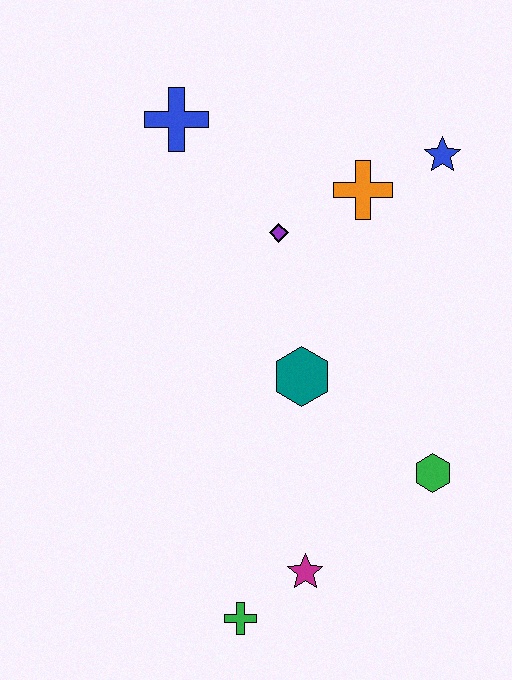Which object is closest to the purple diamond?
The orange cross is closest to the purple diamond.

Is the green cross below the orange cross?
Yes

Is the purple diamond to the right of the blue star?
No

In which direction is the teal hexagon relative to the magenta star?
The teal hexagon is above the magenta star.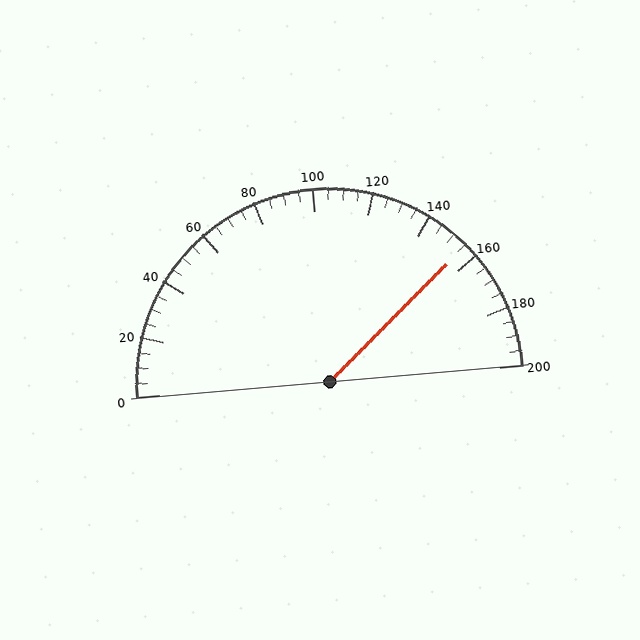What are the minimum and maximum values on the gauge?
The gauge ranges from 0 to 200.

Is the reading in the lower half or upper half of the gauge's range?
The reading is in the upper half of the range (0 to 200).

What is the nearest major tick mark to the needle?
The nearest major tick mark is 160.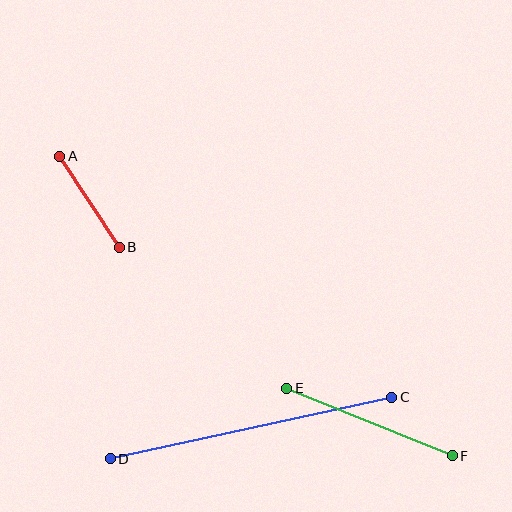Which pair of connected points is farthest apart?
Points C and D are farthest apart.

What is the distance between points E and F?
The distance is approximately 179 pixels.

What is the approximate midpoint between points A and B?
The midpoint is at approximately (90, 202) pixels.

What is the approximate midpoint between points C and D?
The midpoint is at approximately (251, 428) pixels.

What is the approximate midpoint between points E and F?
The midpoint is at approximately (370, 422) pixels.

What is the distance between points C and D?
The distance is approximately 288 pixels.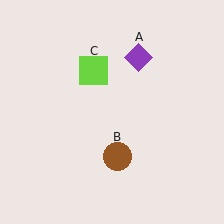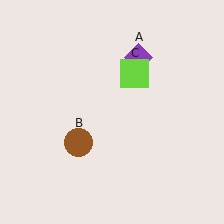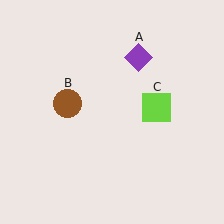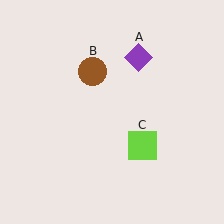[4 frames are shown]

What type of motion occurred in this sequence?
The brown circle (object B), lime square (object C) rotated clockwise around the center of the scene.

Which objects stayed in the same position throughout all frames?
Purple diamond (object A) remained stationary.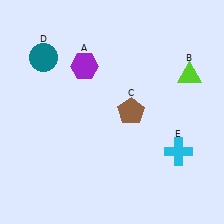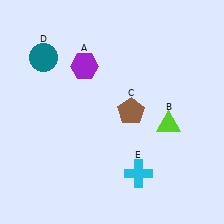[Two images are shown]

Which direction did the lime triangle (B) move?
The lime triangle (B) moved down.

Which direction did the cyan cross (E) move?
The cyan cross (E) moved left.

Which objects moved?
The objects that moved are: the lime triangle (B), the cyan cross (E).